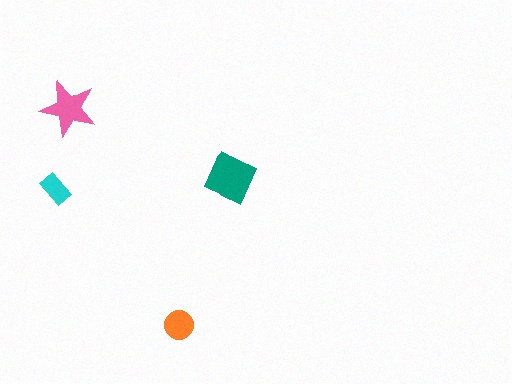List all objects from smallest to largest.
The cyan rectangle, the orange circle, the pink star, the teal diamond.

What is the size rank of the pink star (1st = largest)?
2nd.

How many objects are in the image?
There are 4 objects in the image.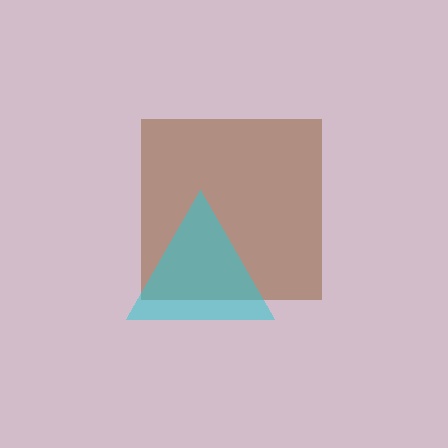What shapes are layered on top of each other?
The layered shapes are: a brown square, a cyan triangle.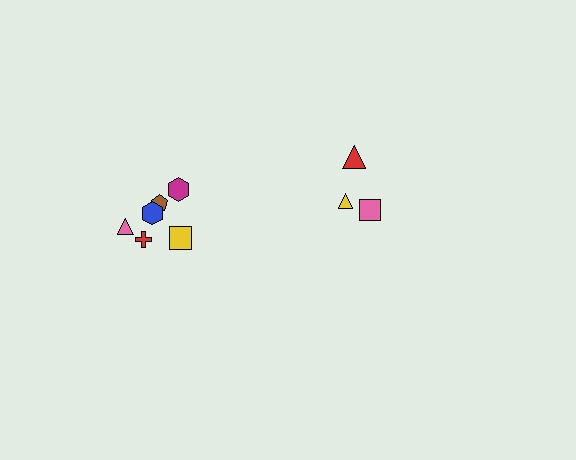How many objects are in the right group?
There are 3 objects.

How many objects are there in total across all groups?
There are 9 objects.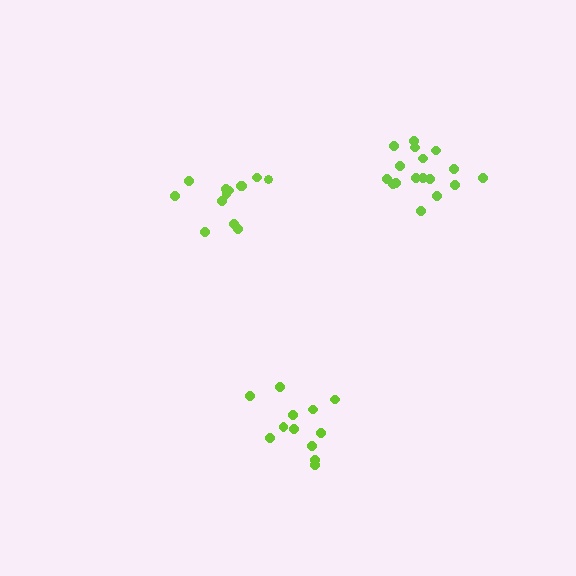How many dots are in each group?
Group 1: 12 dots, Group 2: 13 dots, Group 3: 17 dots (42 total).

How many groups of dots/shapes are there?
There are 3 groups.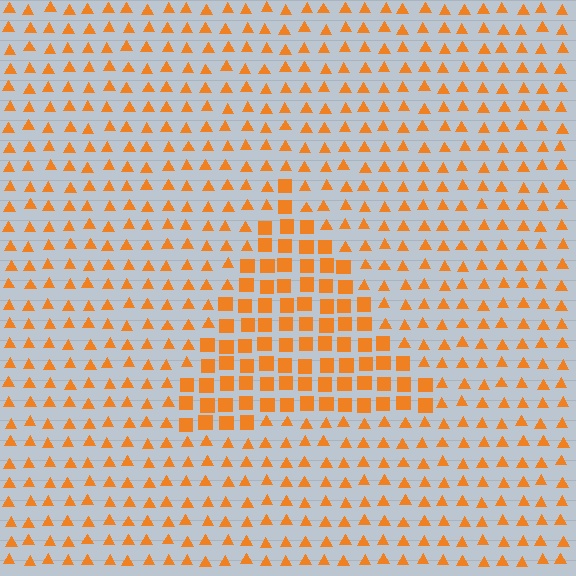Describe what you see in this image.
The image is filled with small orange elements arranged in a uniform grid. A triangle-shaped region contains squares, while the surrounding area contains triangles. The boundary is defined purely by the change in element shape.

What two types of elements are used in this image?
The image uses squares inside the triangle region and triangles outside it.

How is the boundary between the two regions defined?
The boundary is defined by a change in element shape: squares inside vs. triangles outside. All elements share the same color and spacing.